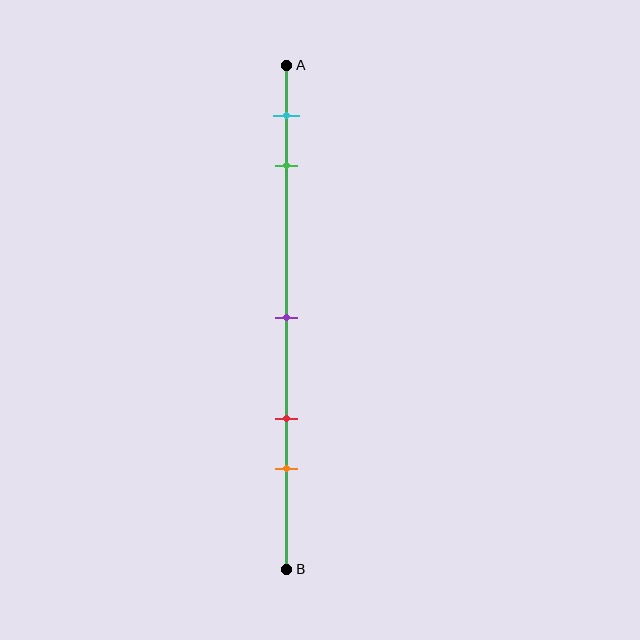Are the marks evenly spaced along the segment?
No, the marks are not evenly spaced.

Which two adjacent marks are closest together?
The cyan and green marks are the closest adjacent pair.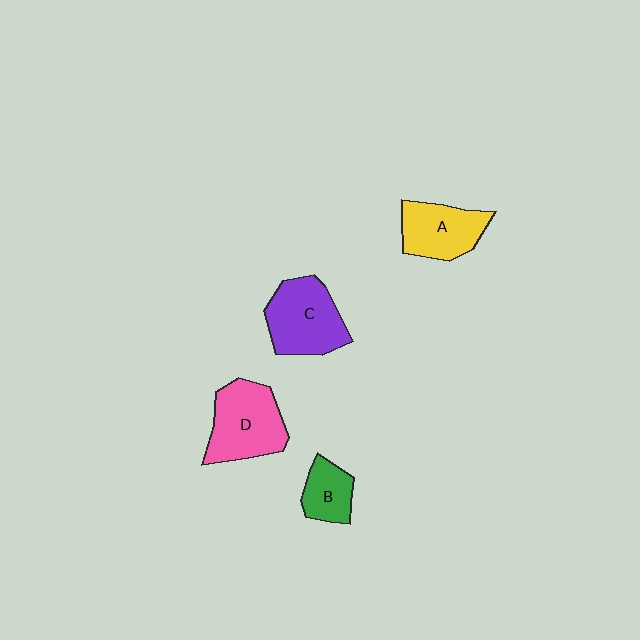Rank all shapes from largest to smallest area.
From largest to smallest: D (pink), C (purple), A (yellow), B (green).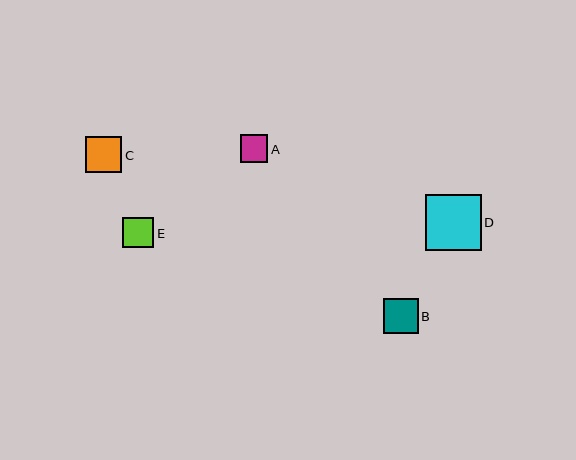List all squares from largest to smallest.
From largest to smallest: D, C, B, E, A.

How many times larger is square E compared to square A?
Square E is approximately 1.1 times the size of square A.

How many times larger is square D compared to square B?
Square D is approximately 1.6 times the size of square B.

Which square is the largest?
Square D is the largest with a size of approximately 56 pixels.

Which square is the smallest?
Square A is the smallest with a size of approximately 28 pixels.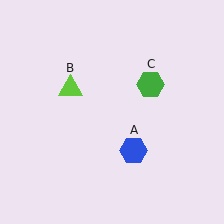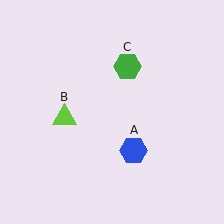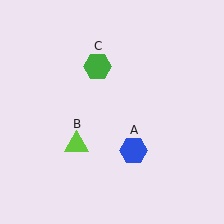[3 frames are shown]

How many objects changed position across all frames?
2 objects changed position: lime triangle (object B), green hexagon (object C).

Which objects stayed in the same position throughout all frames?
Blue hexagon (object A) remained stationary.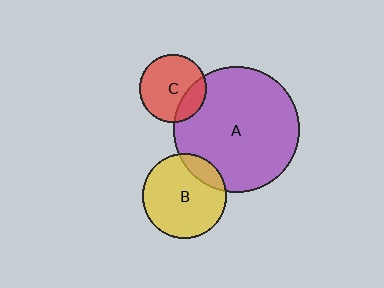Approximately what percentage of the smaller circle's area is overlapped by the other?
Approximately 20%.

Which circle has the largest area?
Circle A (purple).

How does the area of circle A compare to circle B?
Approximately 2.2 times.